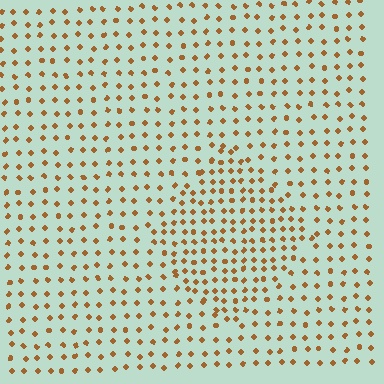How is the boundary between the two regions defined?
The boundary is defined by a change in element density (approximately 1.7x ratio). All elements are the same color, size, and shape.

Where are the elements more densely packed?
The elements are more densely packed inside the diamond boundary.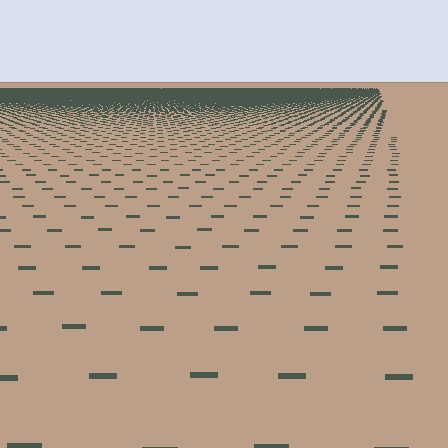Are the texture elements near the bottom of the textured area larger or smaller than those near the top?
Larger. Near the bottom, elements are closer to the viewer and appear at a bigger on-screen size.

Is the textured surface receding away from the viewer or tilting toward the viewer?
The surface is receding away from the viewer. Texture elements get smaller and denser toward the top.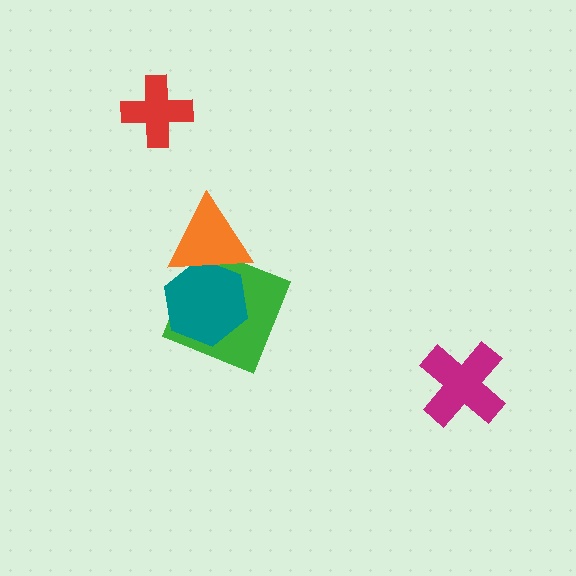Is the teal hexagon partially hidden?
Yes, it is partially covered by another shape.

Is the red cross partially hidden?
No, no other shape covers it.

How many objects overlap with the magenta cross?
0 objects overlap with the magenta cross.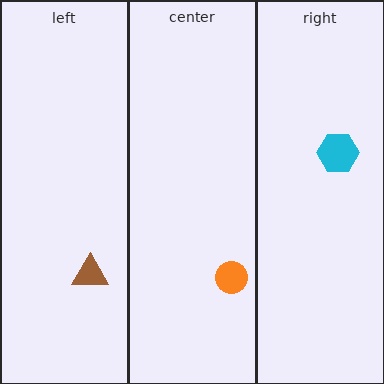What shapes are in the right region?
The cyan hexagon.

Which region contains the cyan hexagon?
The right region.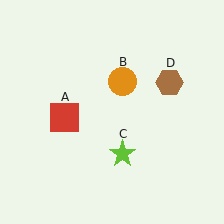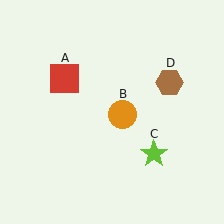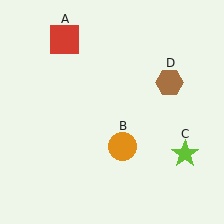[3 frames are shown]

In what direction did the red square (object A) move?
The red square (object A) moved up.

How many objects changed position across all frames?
3 objects changed position: red square (object A), orange circle (object B), lime star (object C).